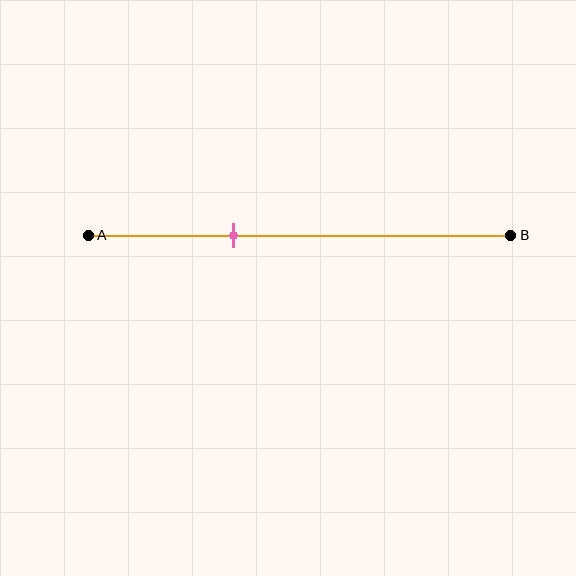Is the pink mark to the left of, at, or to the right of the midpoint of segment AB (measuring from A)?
The pink mark is to the left of the midpoint of segment AB.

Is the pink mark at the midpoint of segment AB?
No, the mark is at about 35% from A, not at the 50% midpoint.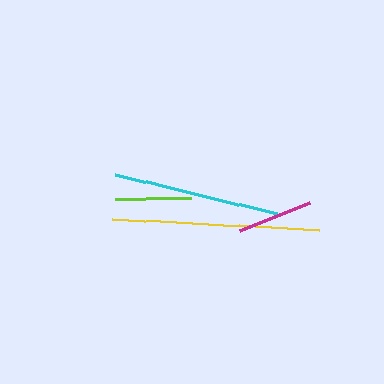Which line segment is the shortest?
The magenta line is the shortest at approximately 75 pixels.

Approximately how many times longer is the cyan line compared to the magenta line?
The cyan line is approximately 2.2 times the length of the magenta line.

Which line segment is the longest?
The yellow line is the longest at approximately 208 pixels.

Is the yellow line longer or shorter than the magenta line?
The yellow line is longer than the magenta line.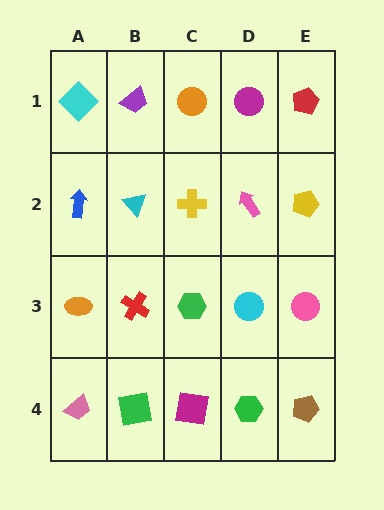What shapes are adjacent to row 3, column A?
A blue arrow (row 2, column A), a pink trapezoid (row 4, column A), a red cross (row 3, column B).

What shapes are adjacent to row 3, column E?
A yellow pentagon (row 2, column E), a brown pentagon (row 4, column E), a cyan circle (row 3, column D).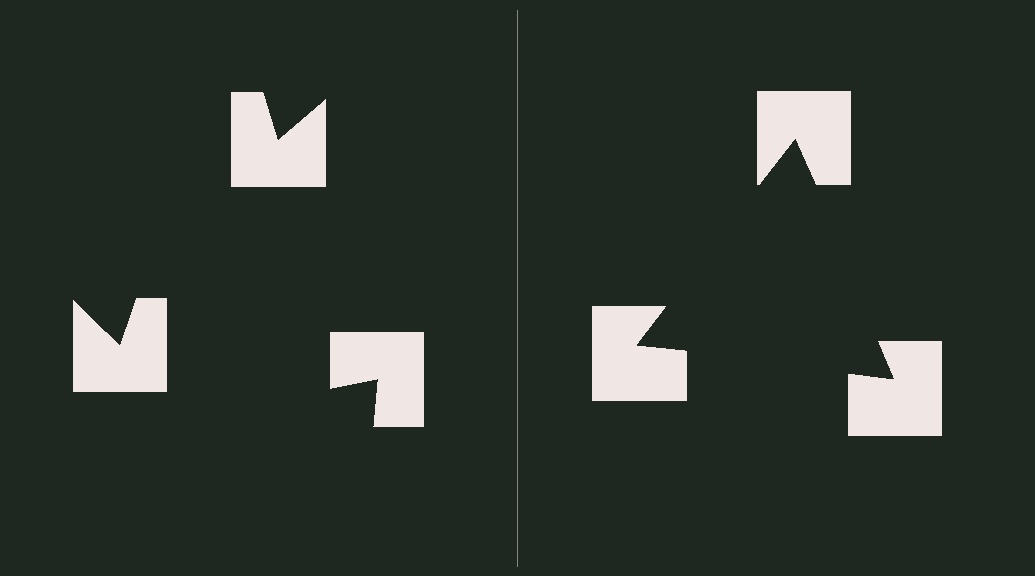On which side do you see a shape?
An illusory triangle appears on the right side. On the left side the wedge cuts are rotated, so no coherent shape forms.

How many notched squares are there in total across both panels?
6 — 3 on each side.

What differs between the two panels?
The notched squares are positioned identically on both sides; only the wedge orientations differ. On the right they align to a triangle; on the left they are misaligned.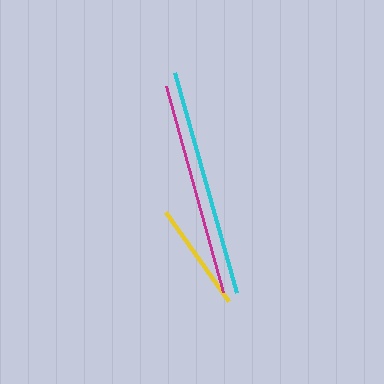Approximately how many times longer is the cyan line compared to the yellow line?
The cyan line is approximately 2.1 times the length of the yellow line.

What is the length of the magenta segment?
The magenta segment is approximately 213 pixels long.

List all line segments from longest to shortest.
From longest to shortest: cyan, magenta, yellow.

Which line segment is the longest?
The cyan line is the longest at approximately 229 pixels.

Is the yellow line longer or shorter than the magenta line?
The magenta line is longer than the yellow line.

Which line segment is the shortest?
The yellow line is the shortest at approximately 109 pixels.